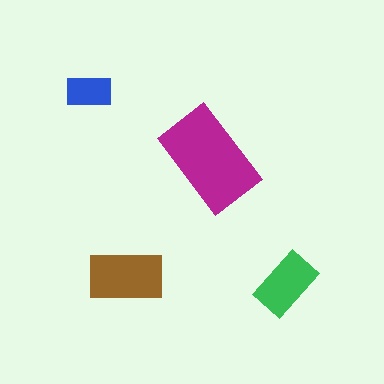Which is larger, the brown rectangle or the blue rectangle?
The brown one.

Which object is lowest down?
The green rectangle is bottommost.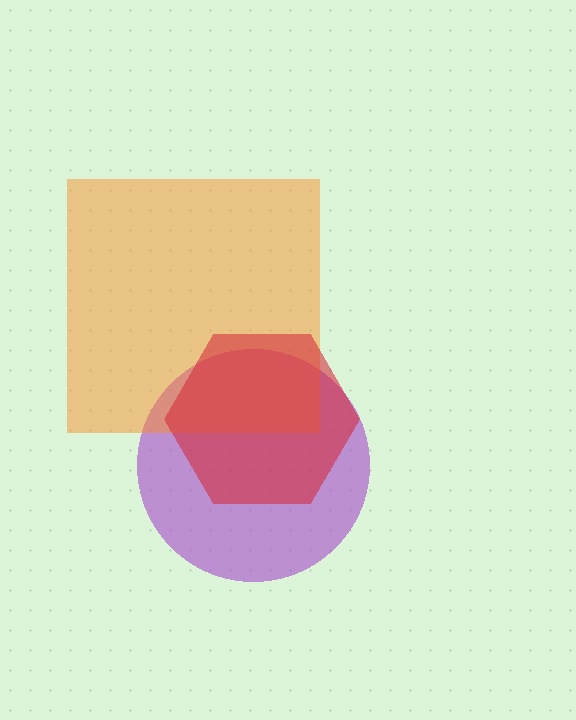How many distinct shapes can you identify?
There are 3 distinct shapes: a purple circle, an orange square, a red hexagon.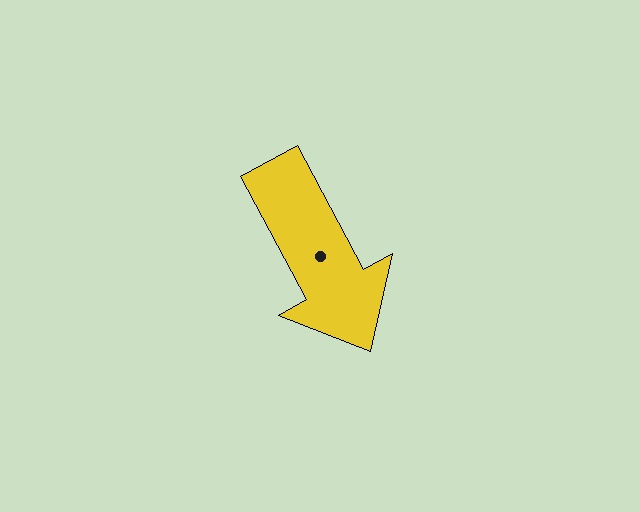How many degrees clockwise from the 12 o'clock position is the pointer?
Approximately 152 degrees.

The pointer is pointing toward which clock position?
Roughly 5 o'clock.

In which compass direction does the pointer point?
Southeast.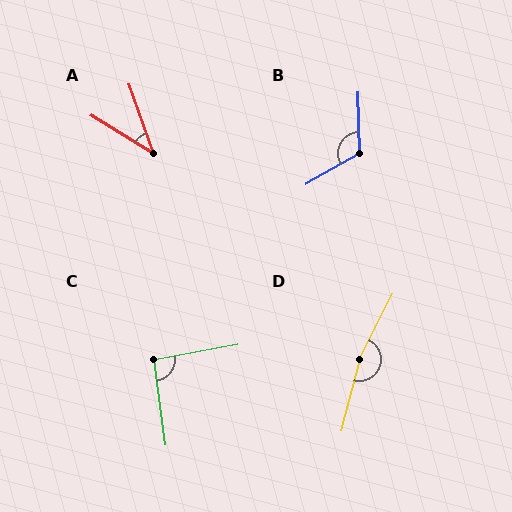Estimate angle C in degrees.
Approximately 92 degrees.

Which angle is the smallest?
A, at approximately 39 degrees.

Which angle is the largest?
D, at approximately 167 degrees.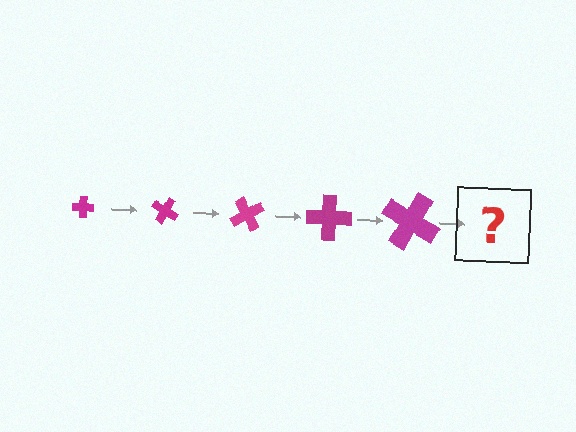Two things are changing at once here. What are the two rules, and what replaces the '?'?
The two rules are that the cross grows larger each step and it rotates 30 degrees each step. The '?' should be a cross, larger than the previous one and rotated 150 degrees from the start.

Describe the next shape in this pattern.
It should be a cross, larger than the previous one and rotated 150 degrees from the start.